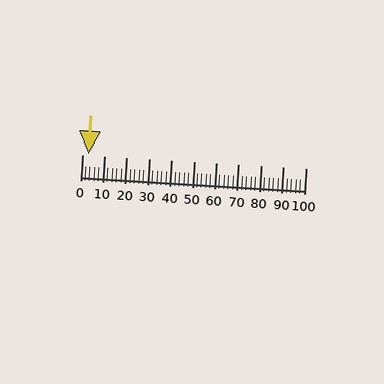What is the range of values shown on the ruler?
The ruler shows values from 0 to 100.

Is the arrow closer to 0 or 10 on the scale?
The arrow is closer to 0.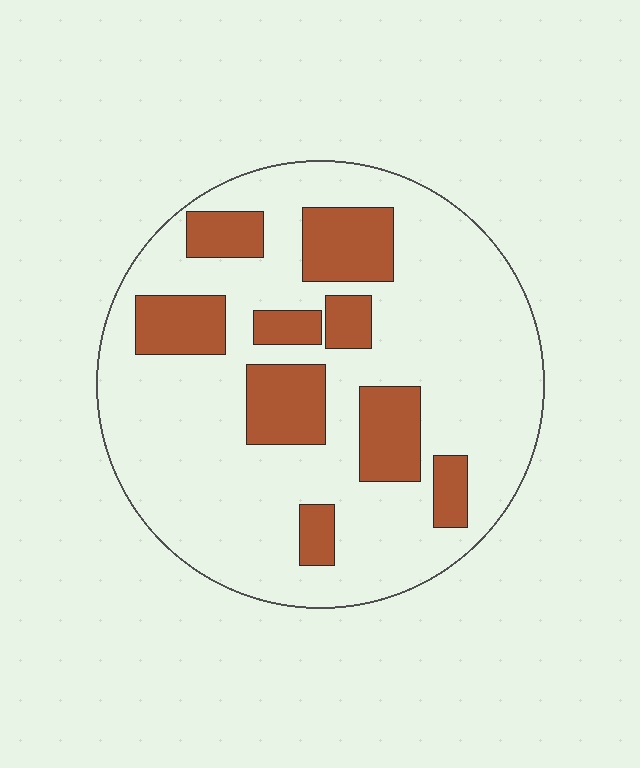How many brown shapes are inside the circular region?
9.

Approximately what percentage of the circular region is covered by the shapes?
Approximately 25%.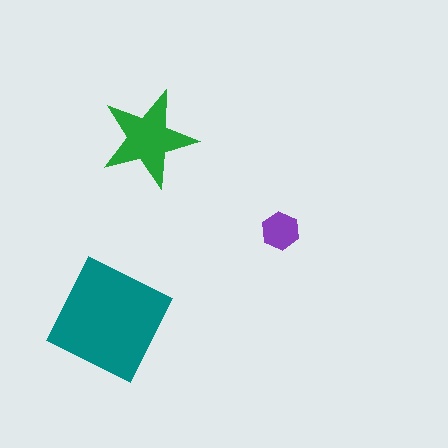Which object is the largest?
The teal square.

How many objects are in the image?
There are 3 objects in the image.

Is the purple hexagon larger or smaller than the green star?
Smaller.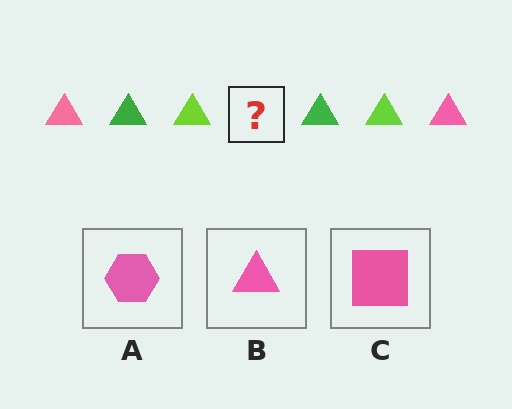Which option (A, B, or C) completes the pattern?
B.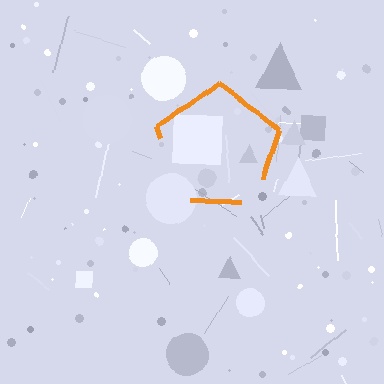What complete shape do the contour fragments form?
The contour fragments form a pentagon.